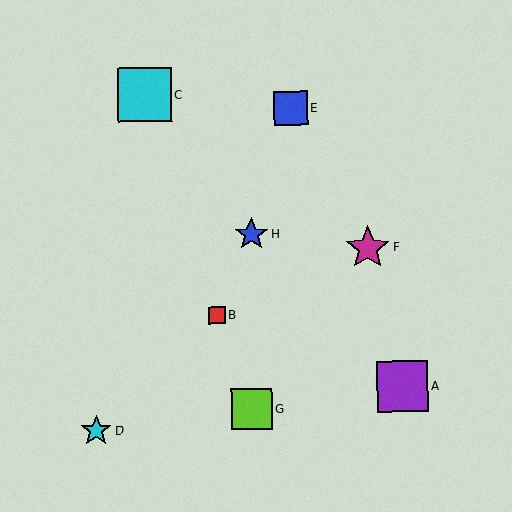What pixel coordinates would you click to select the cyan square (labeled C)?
Click at (145, 95) to select the cyan square C.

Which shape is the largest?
The cyan square (labeled C) is the largest.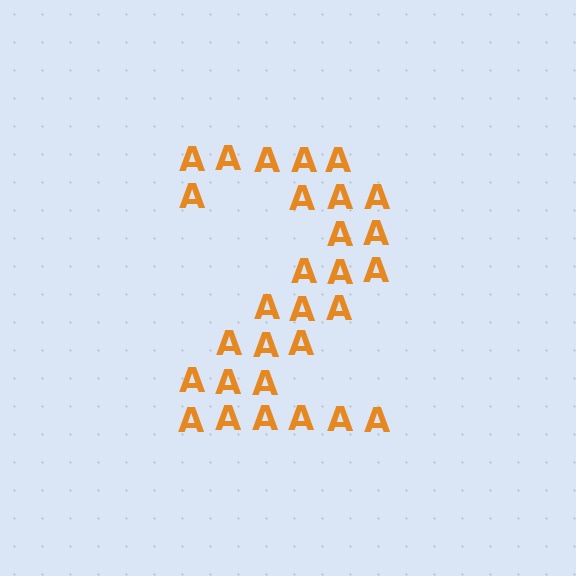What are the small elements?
The small elements are letter A's.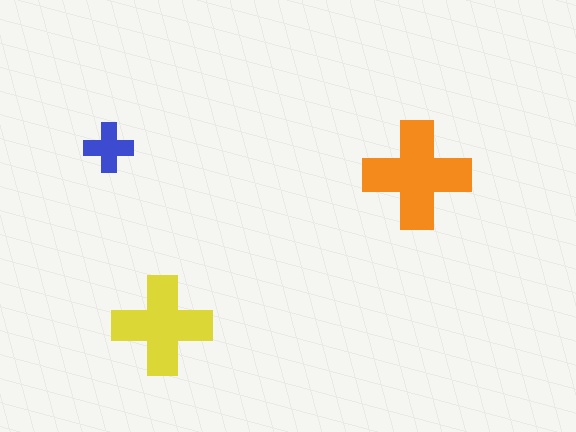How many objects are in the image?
There are 3 objects in the image.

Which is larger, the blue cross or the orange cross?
The orange one.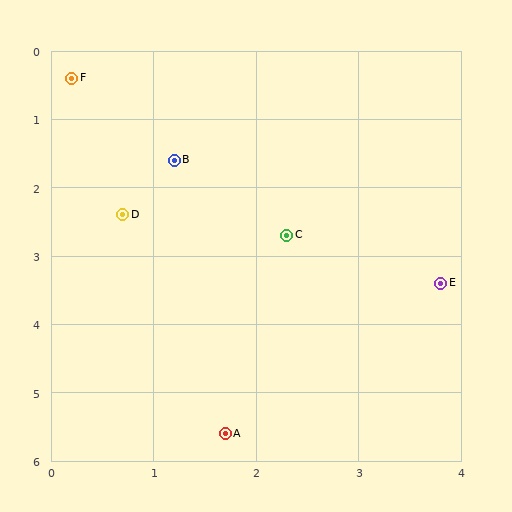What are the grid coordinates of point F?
Point F is at approximately (0.2, 0.4).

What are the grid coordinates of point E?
Point E is at approximately (3.8, 3.4).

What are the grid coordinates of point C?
Point C is at approximately (2.3, 2.7).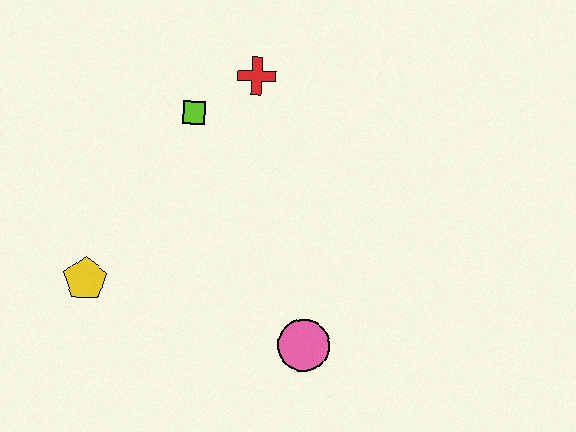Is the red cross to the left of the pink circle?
Yes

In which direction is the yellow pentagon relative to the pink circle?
The yellow pentagon is to the left of the pink circle.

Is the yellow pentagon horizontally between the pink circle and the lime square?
No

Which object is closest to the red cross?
The lime square is closest to the red cross.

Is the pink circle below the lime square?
Yes